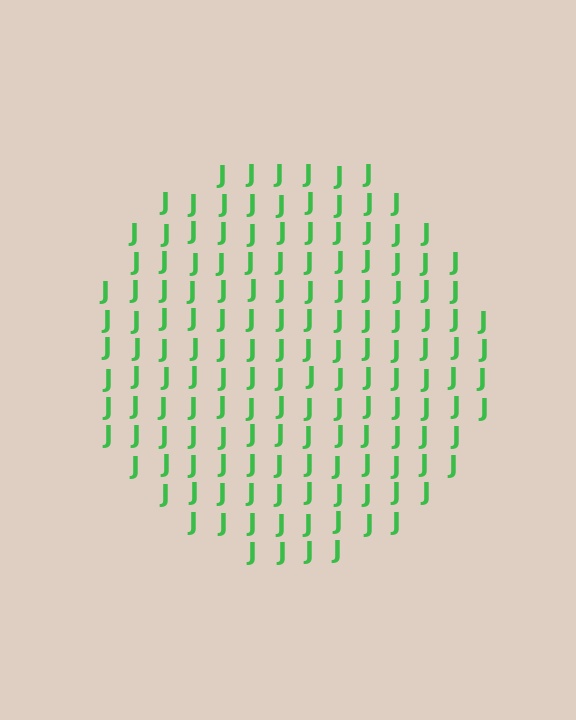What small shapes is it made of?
It is made of small letter J's.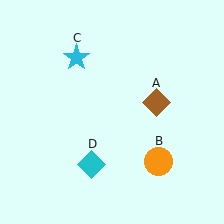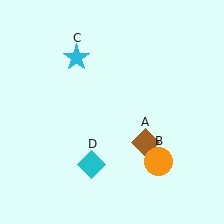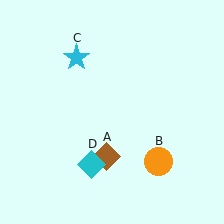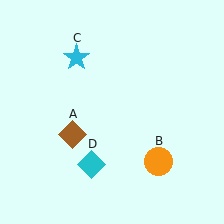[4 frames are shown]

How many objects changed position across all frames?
1 object changed position: brown diamond (object A).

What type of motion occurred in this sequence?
The brown diamond (object A) rotated clockwise around the center of the scene.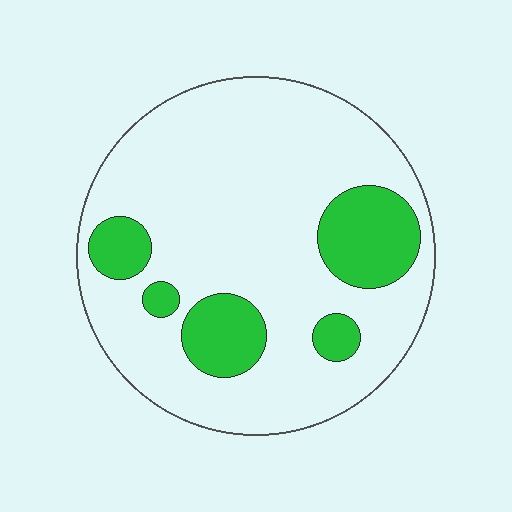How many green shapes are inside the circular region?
5.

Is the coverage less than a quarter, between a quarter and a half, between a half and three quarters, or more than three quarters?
Less than a quarter.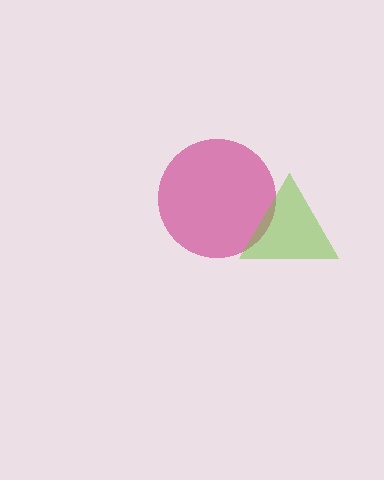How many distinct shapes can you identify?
There are 2 distinct shapes: a magenta circle, a lime triangle.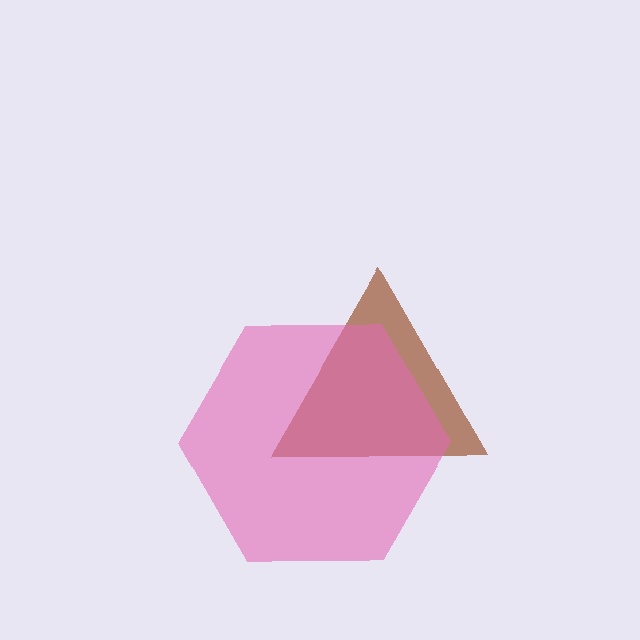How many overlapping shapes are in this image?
There are 2 overlapping shapes in the image.